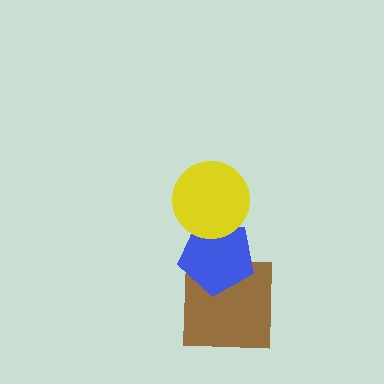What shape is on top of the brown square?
The blue pentagon is on top of the brown square.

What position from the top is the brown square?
The brown square is 3rd from the top.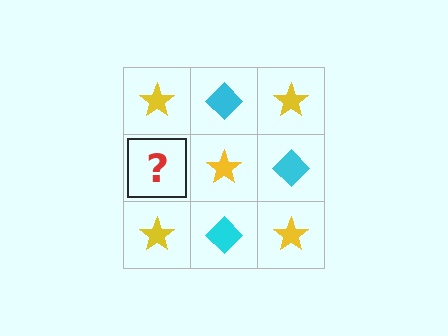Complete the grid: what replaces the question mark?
The question mark should be replaced with a cyan diamond.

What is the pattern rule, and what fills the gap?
The rule is that it alternates yellow star and cyan diamond in a checkerboard pattern. The gap should be filled with a cyan diamond.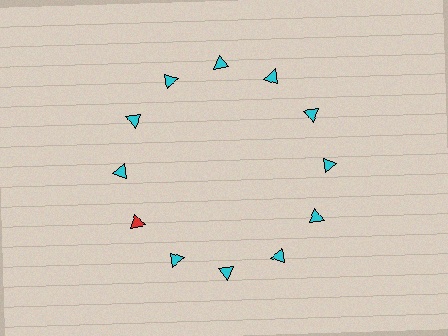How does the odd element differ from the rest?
It has a different color: red instead of cyan.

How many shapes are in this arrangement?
There are 12 shapes arranged in a ring pattern.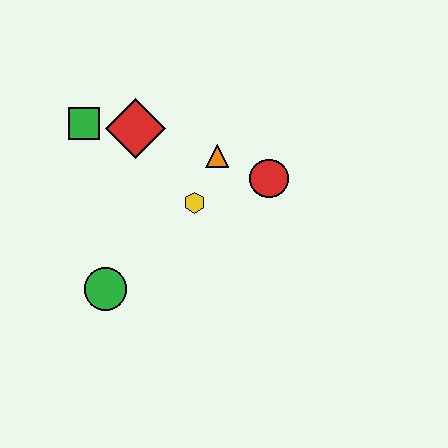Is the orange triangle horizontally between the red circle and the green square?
Yes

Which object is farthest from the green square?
The red circle is farthest from the green square.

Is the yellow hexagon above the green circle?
Yes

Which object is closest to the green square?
The red diamond is closest to the green square.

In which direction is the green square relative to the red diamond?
The green square is to the left of the red diamond.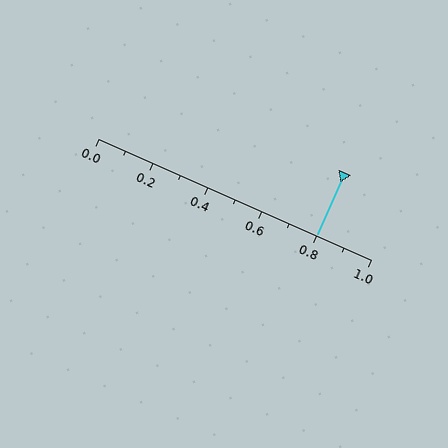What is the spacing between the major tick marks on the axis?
The major ticks are spaced 0.2 apart.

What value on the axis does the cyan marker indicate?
The marker indicates approximately 0.8.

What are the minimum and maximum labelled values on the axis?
The axis runs from 0.0 to 1.0.